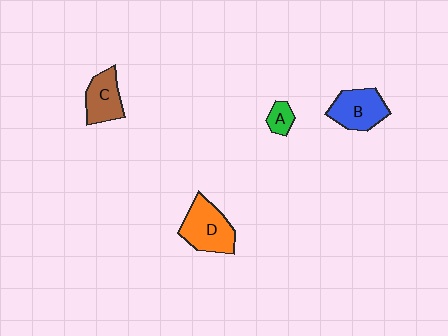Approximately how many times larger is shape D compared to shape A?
Approximately 3.1 times.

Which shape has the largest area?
Shape D (orange).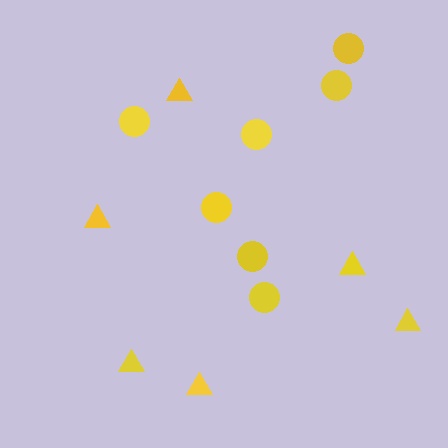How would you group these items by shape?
There are 2 groups: one group of triangles (6) and one group of circles (7).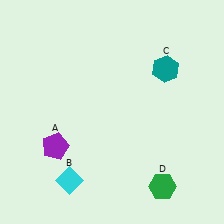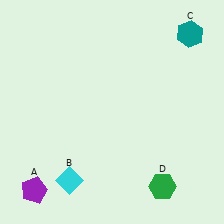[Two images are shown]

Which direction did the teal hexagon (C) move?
The teal hexagon (C) moved up.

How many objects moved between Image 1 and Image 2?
2 objects moved between the two images.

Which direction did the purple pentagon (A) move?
The purple pentagon (A) moved down.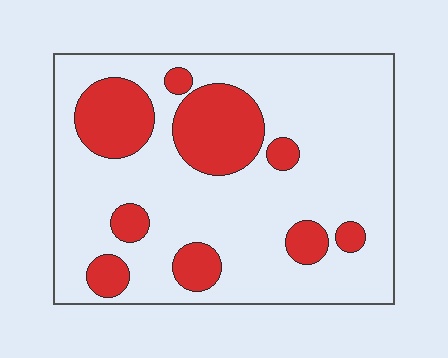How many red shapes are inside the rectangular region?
9.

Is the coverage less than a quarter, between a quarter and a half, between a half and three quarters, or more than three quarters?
Less than a quarter.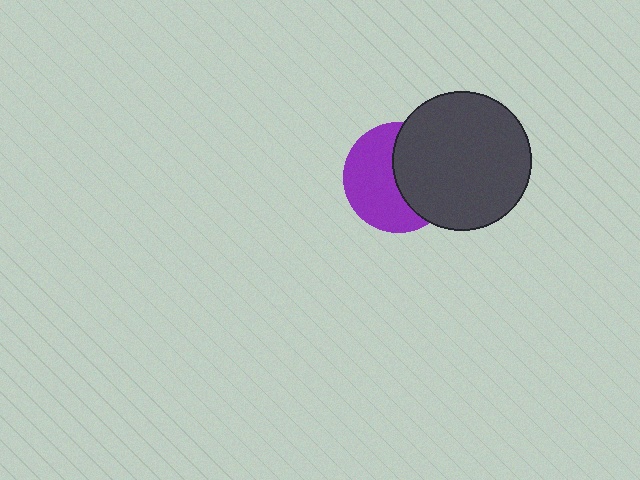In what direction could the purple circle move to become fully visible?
The purple circle could move left. That would shift it out from behind the dark gray circle entirely.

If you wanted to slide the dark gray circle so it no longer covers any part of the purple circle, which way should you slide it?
Slide it right — that is the most direct way to separate the two shapes.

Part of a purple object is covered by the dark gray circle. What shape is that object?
It is a circle.